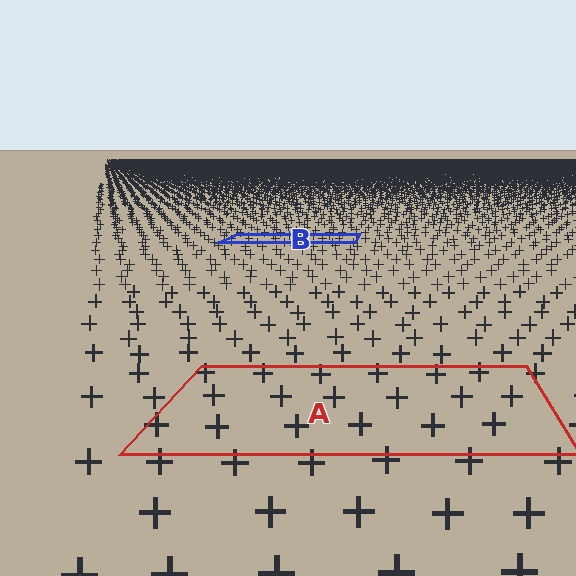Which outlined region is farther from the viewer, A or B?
Region B is farther from the viewer — the texture elements inside it appear smaller and more densely packed.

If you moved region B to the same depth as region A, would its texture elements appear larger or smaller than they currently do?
They would appear larger. At a closer depth, the same texture elements are projected at a bigger on-screen size.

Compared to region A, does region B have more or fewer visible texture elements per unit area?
Region B has more texture elements per unit area — they are packed more densely because it is farther away.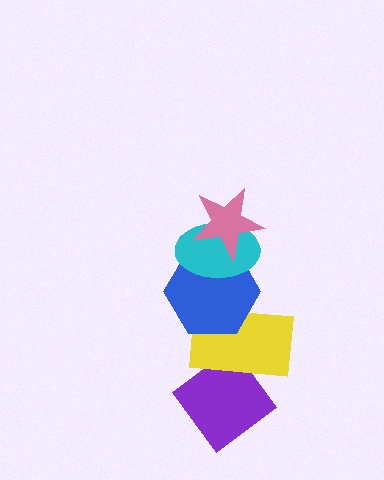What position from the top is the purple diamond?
The purple diamond is 5th from the top.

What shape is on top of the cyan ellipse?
The pink star is on top of the cyan ellipse.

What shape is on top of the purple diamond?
The yellow rectangle is on top of the purple diamond.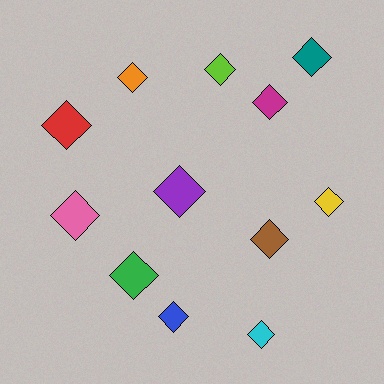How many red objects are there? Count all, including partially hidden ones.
There is 1 red object.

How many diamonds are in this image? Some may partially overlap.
There are 12 diamonds.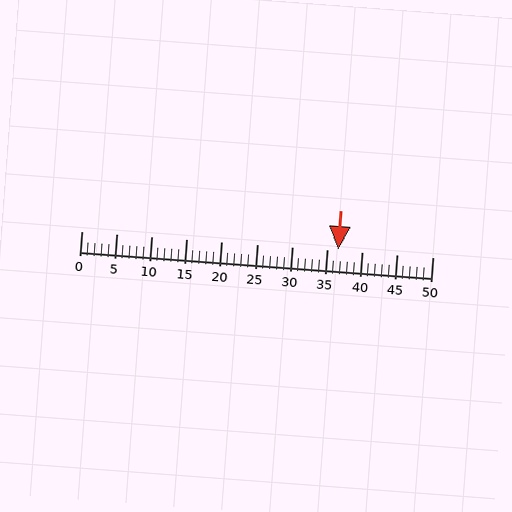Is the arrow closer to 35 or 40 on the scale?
The arrow is closer to 35.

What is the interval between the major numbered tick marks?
The major tick marks are spaced 5 units apart.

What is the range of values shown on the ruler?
The ruler shows values from 0 to 50.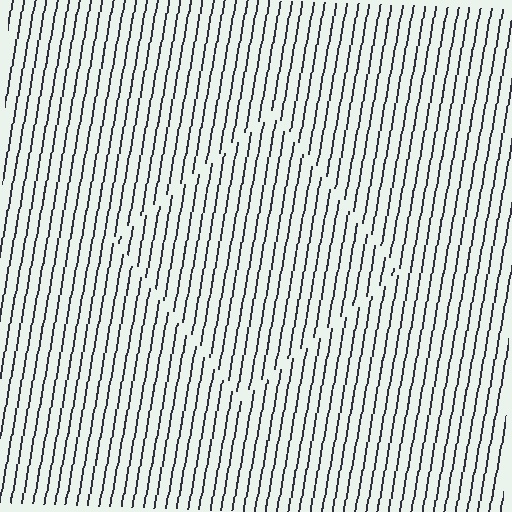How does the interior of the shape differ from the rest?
The interior of the shape contains the same grating, shifted by half a period — the contour is defined by the phase discontinuity where line-ends from the inner and outer gratings abut.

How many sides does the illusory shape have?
4 sides — the line-ends trace a square.